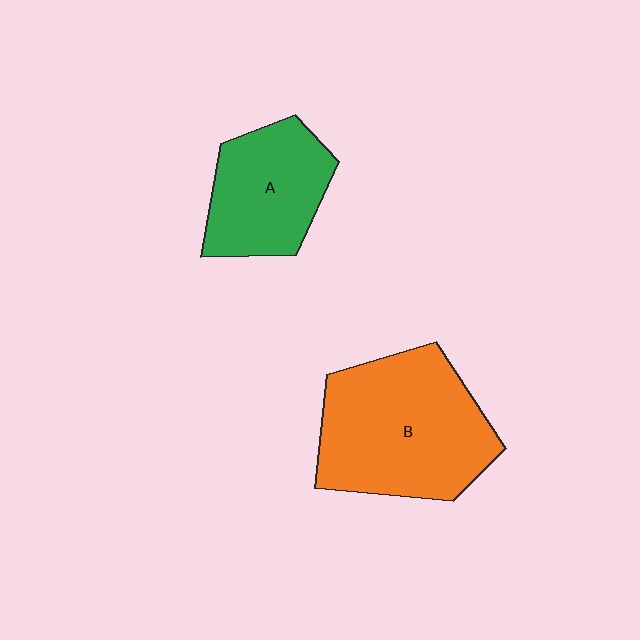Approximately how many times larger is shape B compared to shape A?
Approximately 1.6 times.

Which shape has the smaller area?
Shape A (green).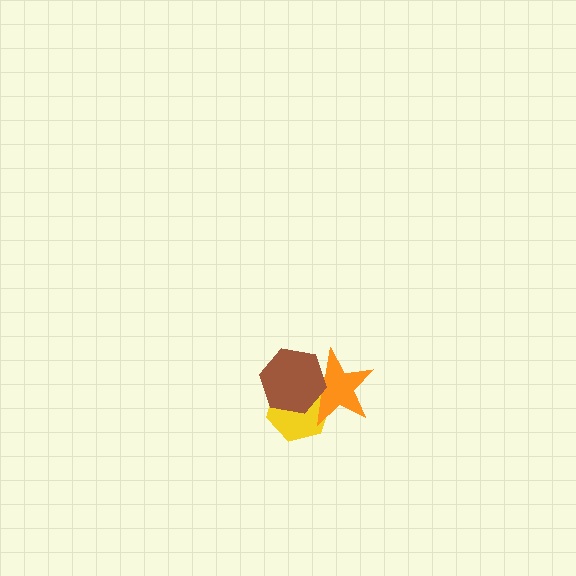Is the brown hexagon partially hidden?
No, no other shape covers it.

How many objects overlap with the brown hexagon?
2 objects overlap with the brown hexagon.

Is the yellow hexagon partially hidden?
Yes, it is partially covered by another shape.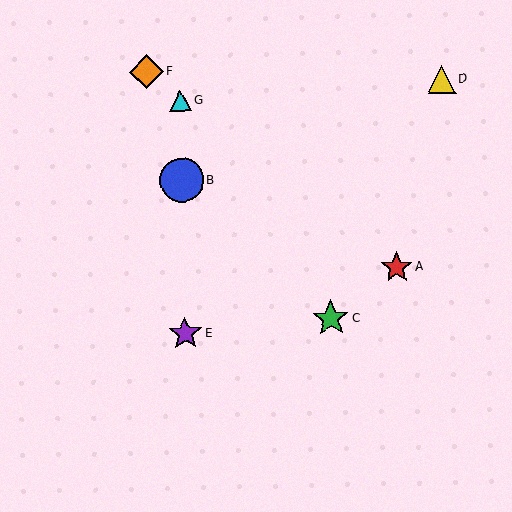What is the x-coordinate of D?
Object D is at x≈442.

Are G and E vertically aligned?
Yes, both are at x≈180.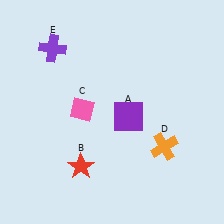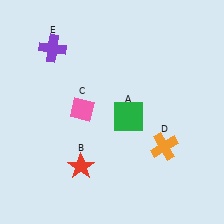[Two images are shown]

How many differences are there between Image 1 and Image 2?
There is 1 difference between the two images.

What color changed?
The square (A) changed from purple in Image 1 to green in Image 2.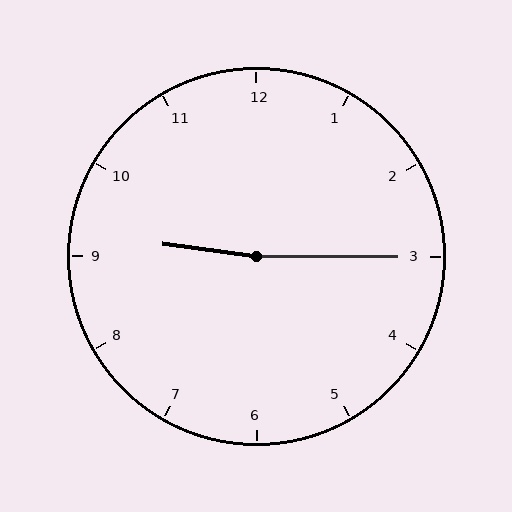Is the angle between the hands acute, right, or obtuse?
It is obtuse.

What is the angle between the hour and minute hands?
Approximately 172 degrees.